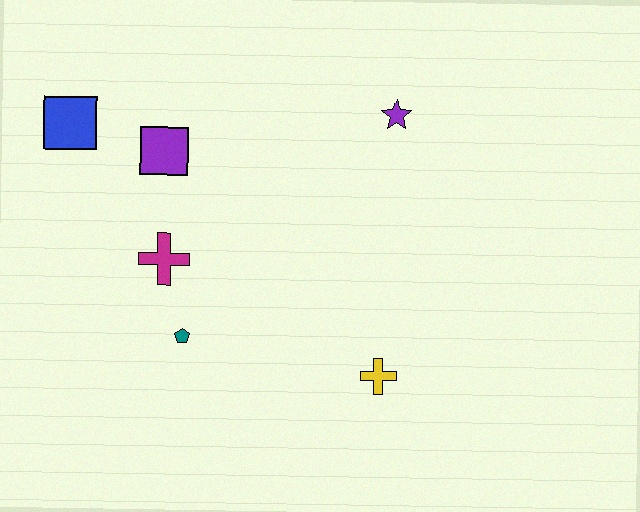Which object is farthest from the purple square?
The yellow cross is farthest from the purple square.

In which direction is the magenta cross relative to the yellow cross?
The magenta cross is to the left of the yellow cross.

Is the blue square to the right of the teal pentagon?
No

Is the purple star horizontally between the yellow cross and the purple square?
No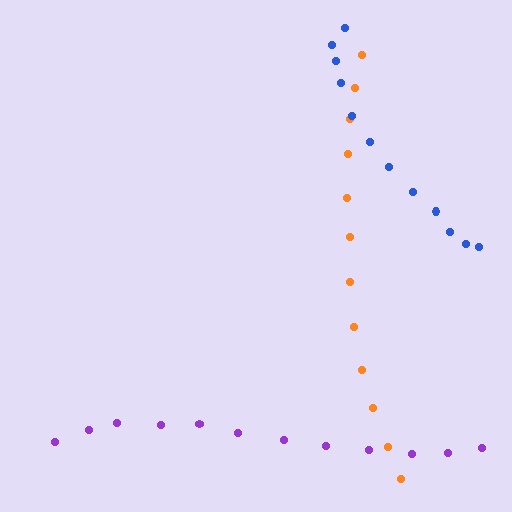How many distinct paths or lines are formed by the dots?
There are 3 distinct paths.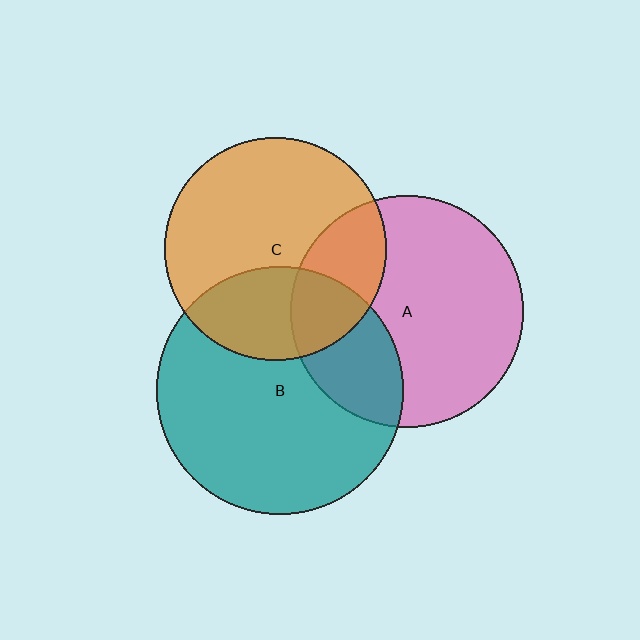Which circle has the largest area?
Circle B (teal).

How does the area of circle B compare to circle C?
Approximately 1.2 times.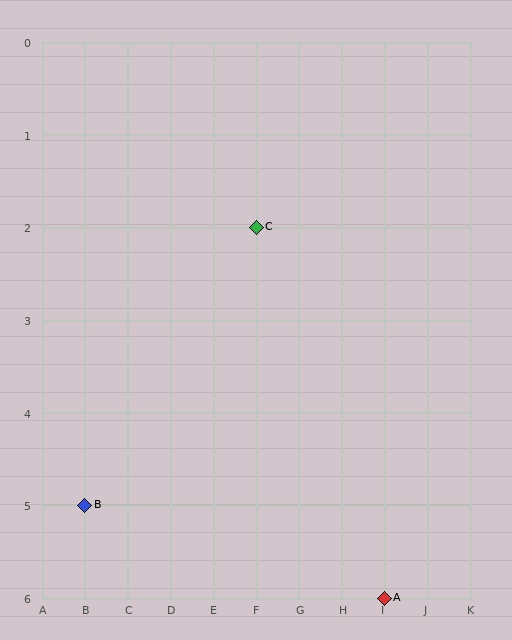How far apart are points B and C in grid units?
Points B and C are 4 columns and 3 rows apart (about 5.0 grid units diagonally).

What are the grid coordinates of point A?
Point A is at grid coordinates (I, 6).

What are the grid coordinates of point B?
Point B is at grid coordinates (B, 5).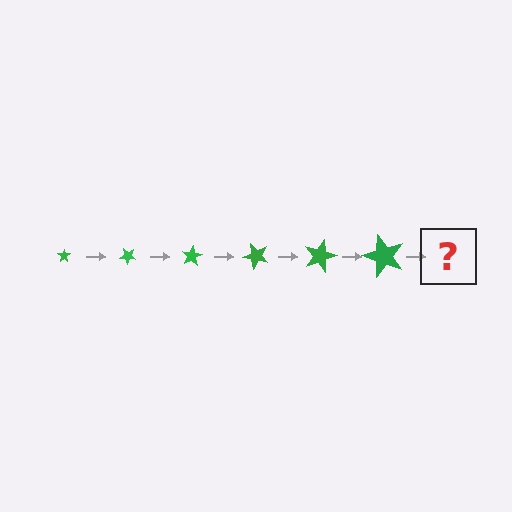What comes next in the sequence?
The next element should be a star, larger than the previous one and rotated 240 degrees from the start.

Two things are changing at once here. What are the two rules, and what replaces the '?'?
The two rules are that the star grows larger each step and it rotates 40 degrees each step. The '?' should be a star, larger than the previous one and rotated 240 degrees from the start.